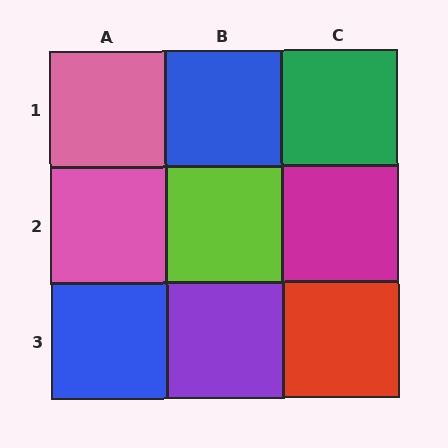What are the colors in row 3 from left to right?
Blue, purple, red.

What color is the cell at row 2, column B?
Lime.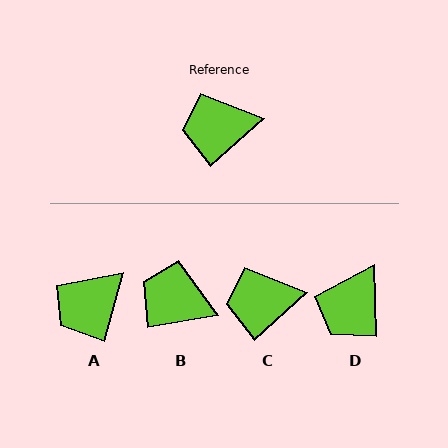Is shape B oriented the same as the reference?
No, it is off by about 32 degrees.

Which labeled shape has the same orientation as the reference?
C.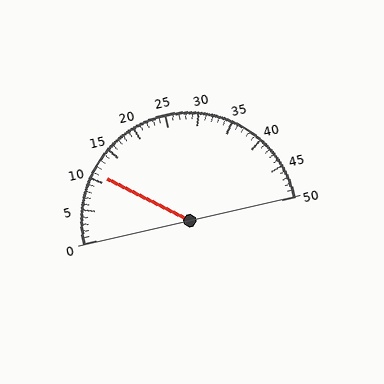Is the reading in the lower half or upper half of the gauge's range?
The reading is in the lower half of the range (0 to 50).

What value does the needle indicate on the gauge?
The needle indicates approximately 11.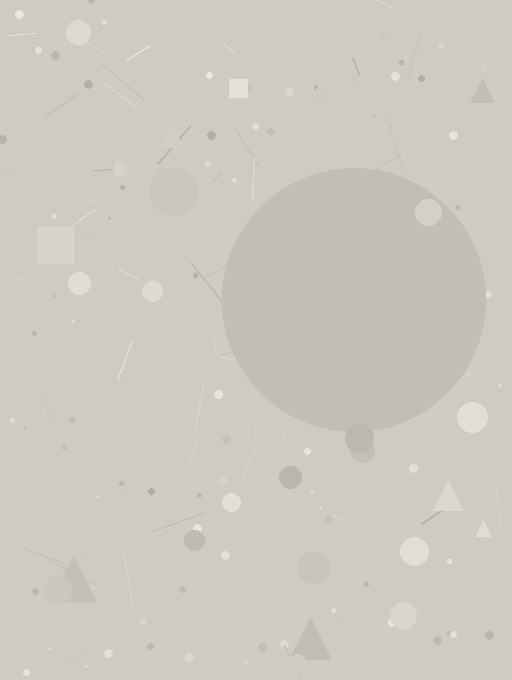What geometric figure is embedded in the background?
A circle is embedded in the background.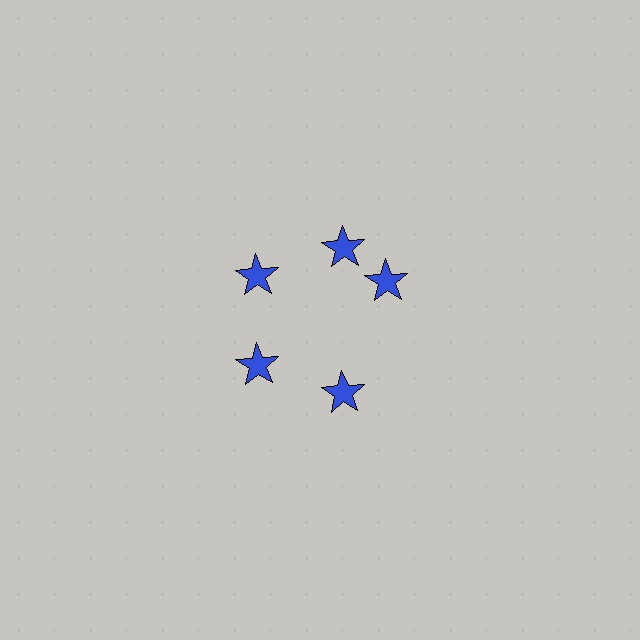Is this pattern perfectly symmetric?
No. The 5 blue stars are arranged in a ring, but one element near the 3 o'clock position is rotated out of alignment along the ring, breaking the 5-fold rotational symmetry.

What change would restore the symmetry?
The symmetry would be restored by rotating it back into even spacing with its neighbors so that all 5 stars sit at equal angles and equal distance from the center.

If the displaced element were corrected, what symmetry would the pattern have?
It would have 5-fold rotational symmetry — the pattern would map onto itself every 72 degrees.